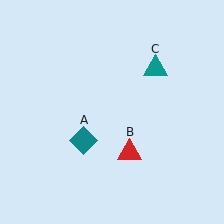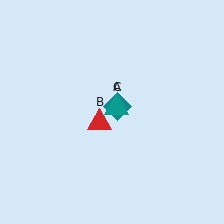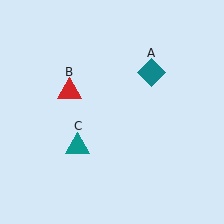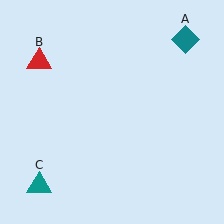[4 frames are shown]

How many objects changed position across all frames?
3 objects changed position: teal diamond (object A), red triangle (object B), teal triangle (object C).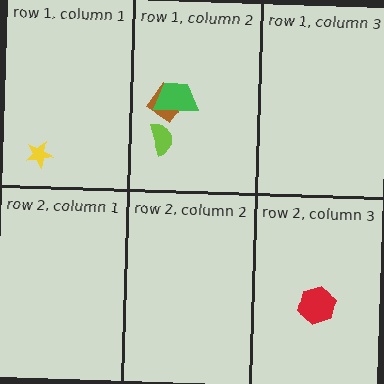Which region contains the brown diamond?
The row 1, column 2 region.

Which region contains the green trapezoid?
The row 1, column 2 region.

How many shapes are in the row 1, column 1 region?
1.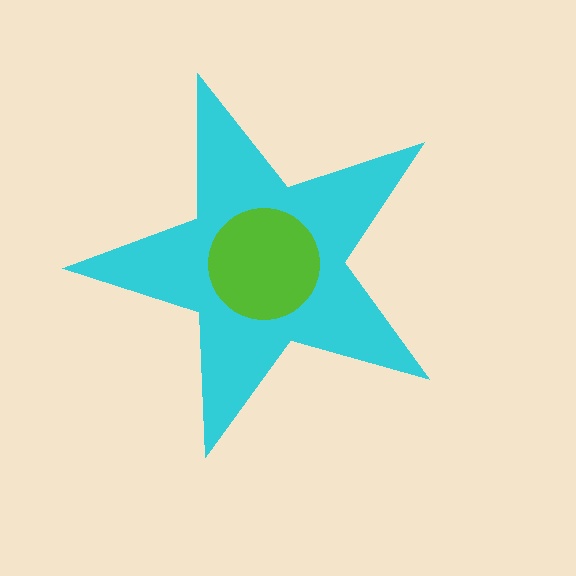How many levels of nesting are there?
2.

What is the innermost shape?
The lime circle.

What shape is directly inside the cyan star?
The lime circle.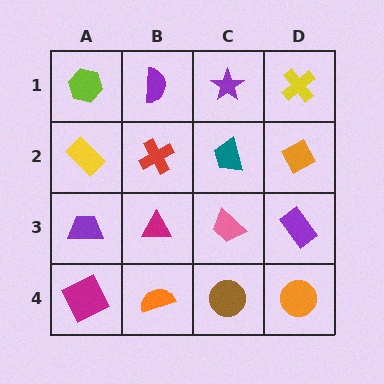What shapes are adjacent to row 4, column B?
A magenta triangle (row 3, column B), a magenta square (row 4, column A), a brown circle (row 4, column C).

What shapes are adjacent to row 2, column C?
A purple star (row 1, column C), a pink trapezoid (row 3, column C), a red cross (row 2, column B), an orange diamond (row 2, column D).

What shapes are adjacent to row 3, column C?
A teal trapezoid (row 2, column C), a brown circle (row 4, column C), a magenta triangle (row 3, column B), a purple rectangle (row 3, column D).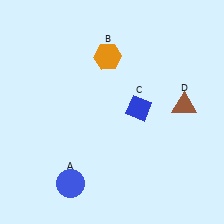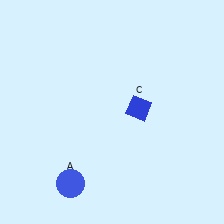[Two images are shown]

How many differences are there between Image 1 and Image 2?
There are 2 differences between the two images.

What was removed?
The orange hexagon (B), the brown triangle (D) were removed in Image 2.